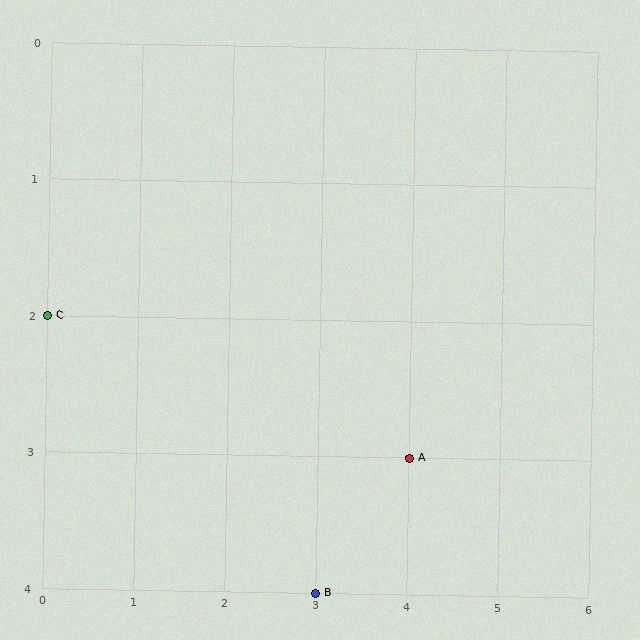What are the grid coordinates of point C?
Point C is at grid coordinates (0, 2).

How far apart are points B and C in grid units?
Points B and C are 3 columns and 2 rows apart (about 3.6 grid units diagonally).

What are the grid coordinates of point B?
Point B is at grid coordinates (3, 4).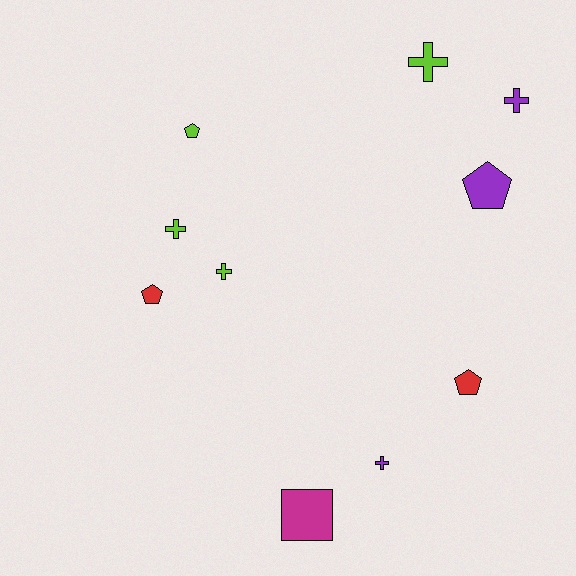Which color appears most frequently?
Lime, with 4 objects.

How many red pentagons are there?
There are 2 red pentagons.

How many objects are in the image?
There are 10 objects.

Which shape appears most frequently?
Cross, with 5 objects.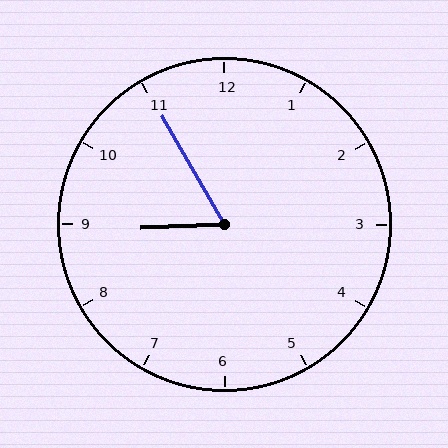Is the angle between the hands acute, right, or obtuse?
It is acute.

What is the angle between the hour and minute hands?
Approximately 62 degrees.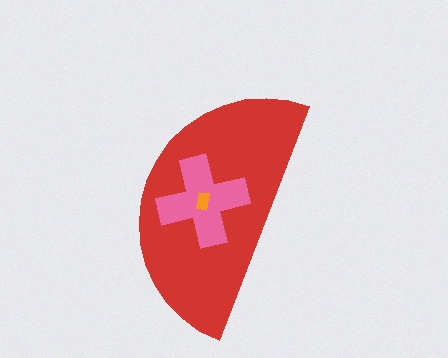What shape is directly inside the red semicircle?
The pink cross.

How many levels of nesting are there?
3.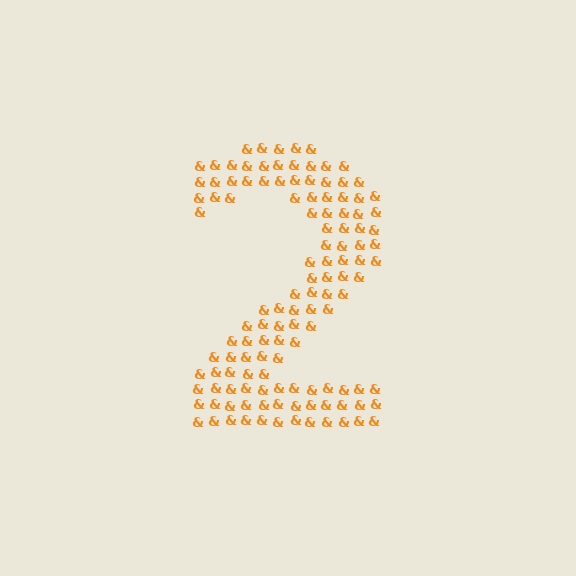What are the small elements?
The small elements are ampersands.